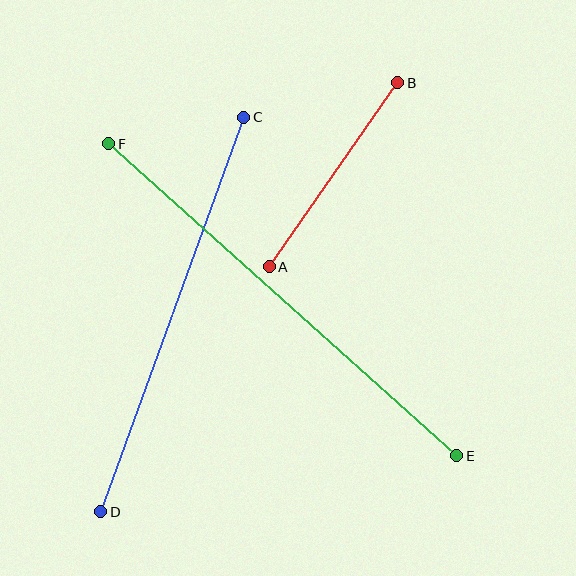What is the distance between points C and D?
The distance is approximately 419 pixels.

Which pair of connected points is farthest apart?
Points E and F are farthest apart.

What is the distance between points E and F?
The distance is approximately 467 pixels.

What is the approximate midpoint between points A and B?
The midpoint is at approximately (334, 175) pixels.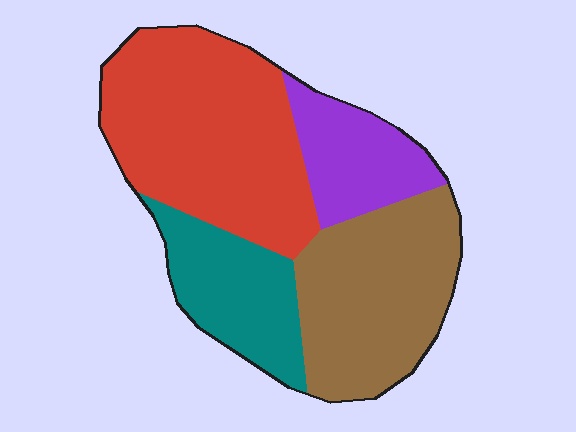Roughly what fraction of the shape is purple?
Purple covers about 15% of the shape.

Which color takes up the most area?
Red, at roughly 40%.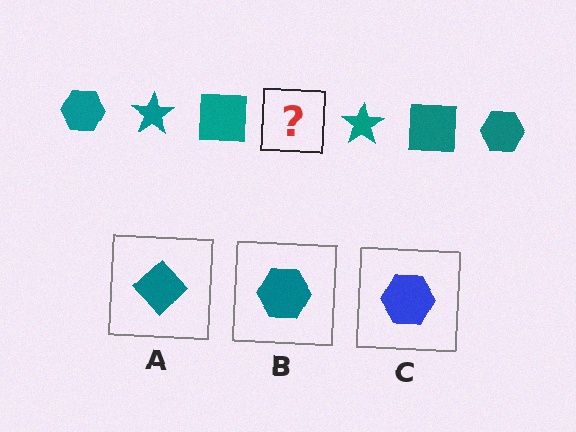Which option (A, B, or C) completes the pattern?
B.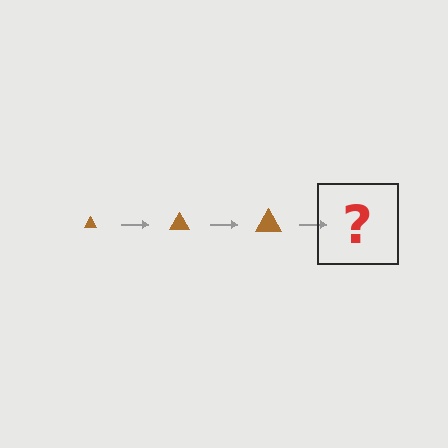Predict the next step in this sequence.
The next step is a brown triangle, larger than the previous one.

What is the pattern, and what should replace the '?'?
The pattern is that the triangle gets progressively larger each step. The '?' should be a brown triangle, larger than the previous one.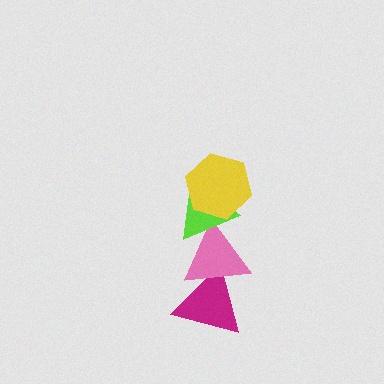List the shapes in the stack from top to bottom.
From top to bottom: the yellow hexagon, the lime triangle, the pink triangle, the magenta triangle.